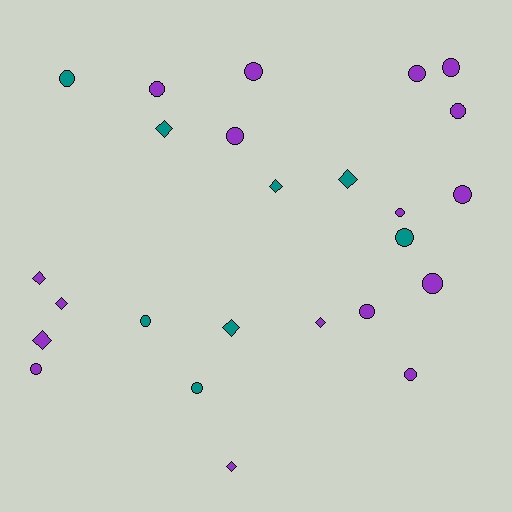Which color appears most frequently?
Purple, with 17 objects.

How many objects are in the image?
There are 25 objects.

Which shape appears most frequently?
Circle, with 16 objects.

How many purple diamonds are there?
There are 5 purple diamonds.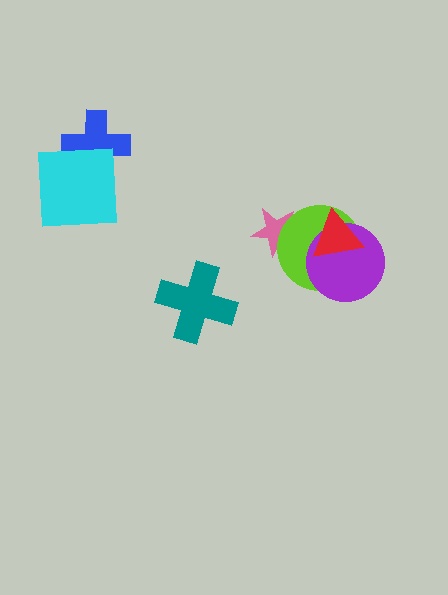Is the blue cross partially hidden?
Yes, it is partially covered by another shape.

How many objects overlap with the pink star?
1 object overlaps with the pink star.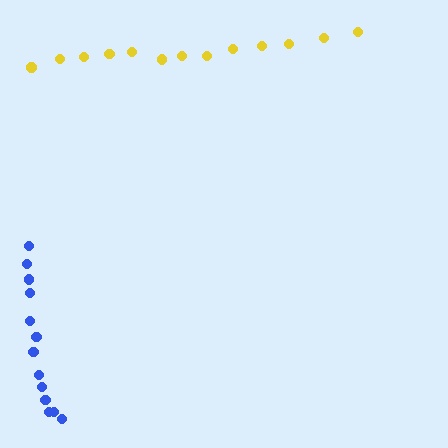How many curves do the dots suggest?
There are 2 distinct paths.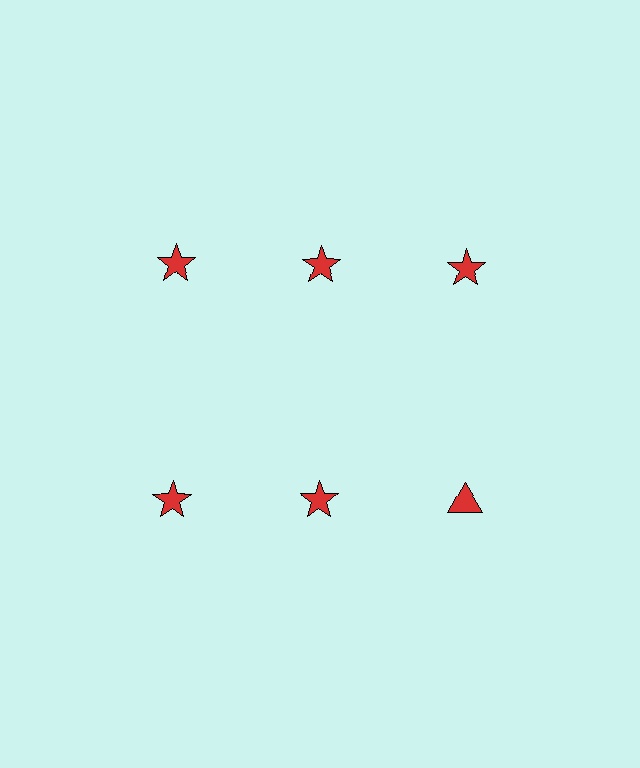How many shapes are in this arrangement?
There are 6 shapes arranged in a grid pattern.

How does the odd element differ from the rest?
It has a different shape: triangle instead of star.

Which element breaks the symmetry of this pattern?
The red triangle in the second row, center column breaks the symmetry. All other shapes are red stars.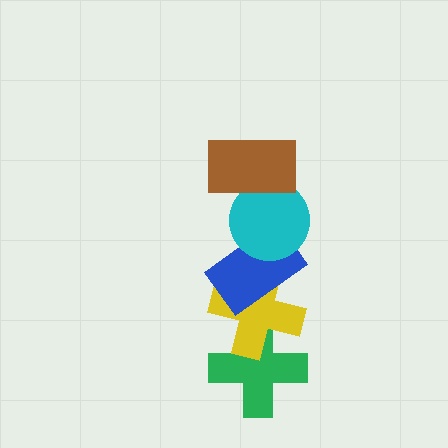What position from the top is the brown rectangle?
The brown rectangle is 1st from the top.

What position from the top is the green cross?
The green cross is 5th from the top.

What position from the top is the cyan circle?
The cyan circle is 2nd from the top.